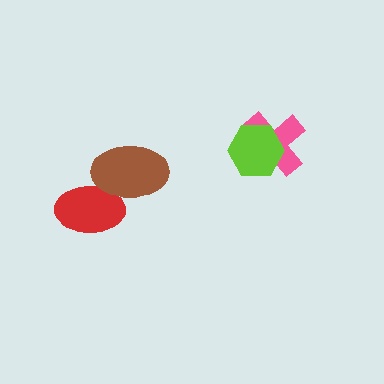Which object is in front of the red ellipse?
The brown ellipse is in front of the red ellipse.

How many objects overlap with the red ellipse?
1 object overlaps with the red ellipse.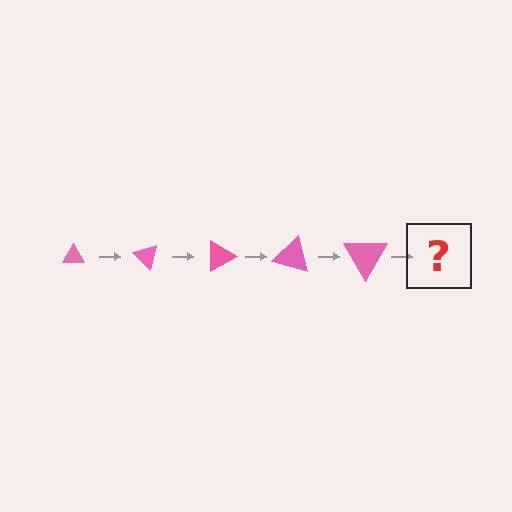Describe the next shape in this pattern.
It should be a triangle, larger than the previous one and rotated 225 degrees from the start.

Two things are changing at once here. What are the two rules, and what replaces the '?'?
The two rules are that the triangle grows larger each step and it rotates 45 degrees each step. The '?' should be a triangle, larger than the previous one and rotated 225 degrees from the start.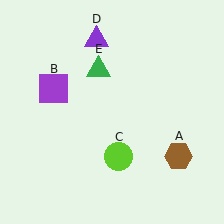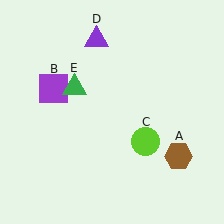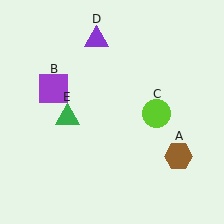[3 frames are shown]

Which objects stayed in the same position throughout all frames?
Brown hexagon (object A) and purple square (object B) and purple triangle (object D) remained stationary.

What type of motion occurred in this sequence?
The lime circle (object C), green triangle (object E) rotated counterclockwise around the center of the scene.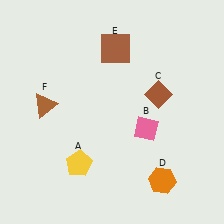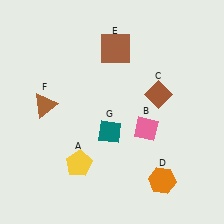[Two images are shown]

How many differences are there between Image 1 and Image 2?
There is 1 difference between the two images.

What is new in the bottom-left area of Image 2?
A teal diamond (G) was added in the bottom-left area of Image 2.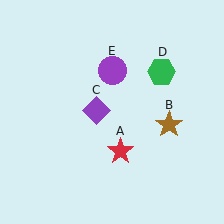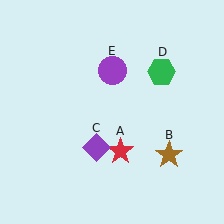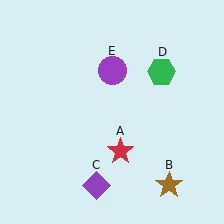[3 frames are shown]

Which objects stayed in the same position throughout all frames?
Red star (object A) and green hexagon (object D) and purple circle (object E) remained stationary.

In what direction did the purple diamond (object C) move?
The purple diamond (object C) moved down.